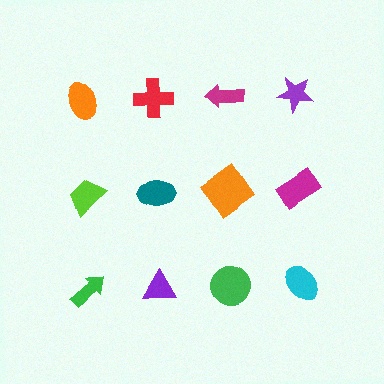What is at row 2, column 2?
A teal ellipse.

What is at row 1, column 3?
A magenta arrow.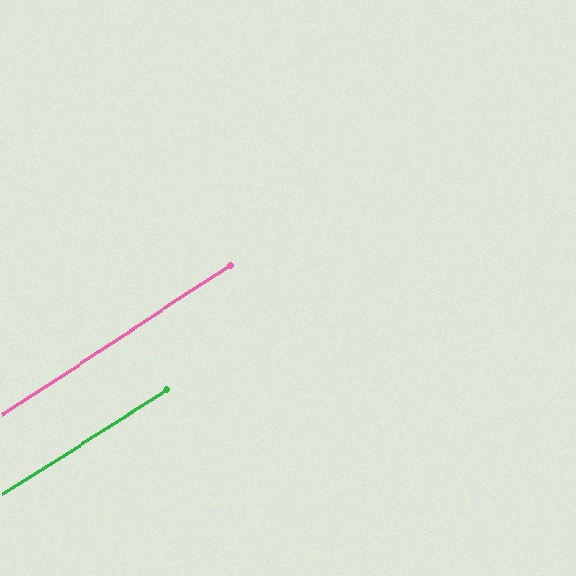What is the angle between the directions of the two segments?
Approximately 1 degree.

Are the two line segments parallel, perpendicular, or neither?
Parallel — their directions differ by only 0.6°.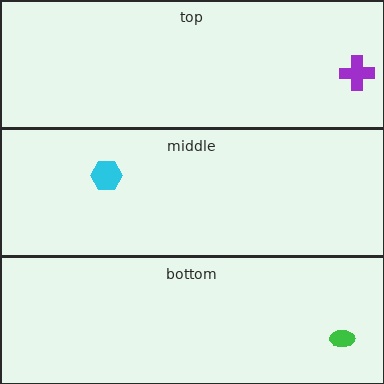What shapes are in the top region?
The purple cross.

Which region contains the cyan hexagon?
The middle region.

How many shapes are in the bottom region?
1.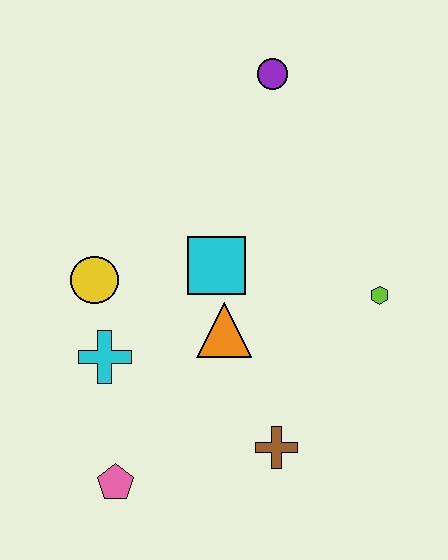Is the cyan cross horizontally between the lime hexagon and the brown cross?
No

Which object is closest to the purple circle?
The cyan square is closest to the purple circle.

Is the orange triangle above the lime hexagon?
No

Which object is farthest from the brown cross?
The purple circle is farthest from the brown cross.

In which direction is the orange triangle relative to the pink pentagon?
The orange triangle is above the pink pentagon.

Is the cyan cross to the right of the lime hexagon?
No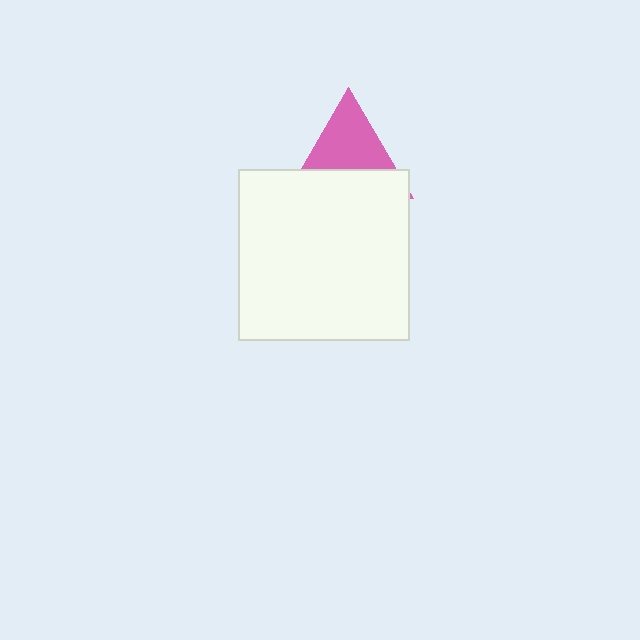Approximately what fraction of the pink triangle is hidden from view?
Roughly 46% of the pink triangle is hidden behind the white square.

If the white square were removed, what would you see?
You would see the complete pink triangle.